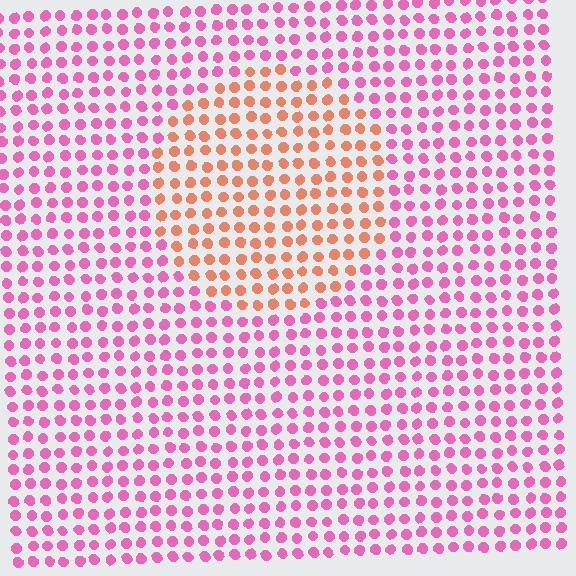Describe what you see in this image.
The image is filled with small pink elements in a uniform arrangement. A circle-shaped region is visible where the elements are tinted to a slightly different hue, forming a subtle color boundary.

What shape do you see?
I see a circle.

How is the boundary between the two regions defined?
The boundary is defined purely by a slight shift in hue (about 52 degrees). Spacing, size, and orientation are identical on both sides.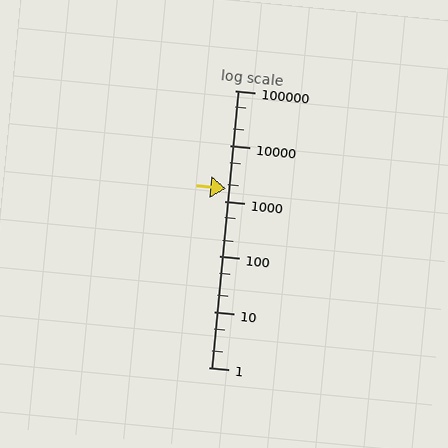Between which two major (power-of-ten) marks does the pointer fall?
The pointer is between 1000 and 10000.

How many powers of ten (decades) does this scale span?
The scale spans 5 decades, from 1 to 100000.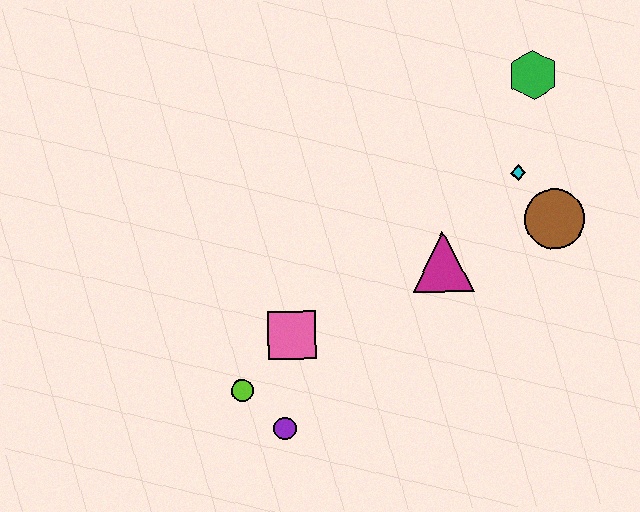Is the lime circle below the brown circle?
Yes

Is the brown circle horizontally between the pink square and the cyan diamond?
No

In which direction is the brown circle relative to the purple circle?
The brown circle is to the right of the purple circle.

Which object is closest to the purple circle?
The lime circle is closest to the purple circle.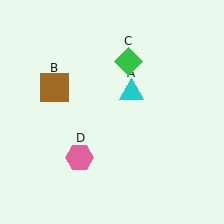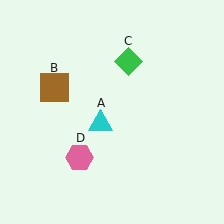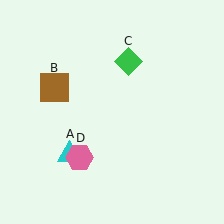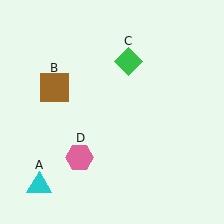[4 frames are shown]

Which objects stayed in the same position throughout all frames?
Brown square (object B) and green diamond (object C) and pink hexagon (object D) remained stationary.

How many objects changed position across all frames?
1 object changed position: cyan triangle (object A).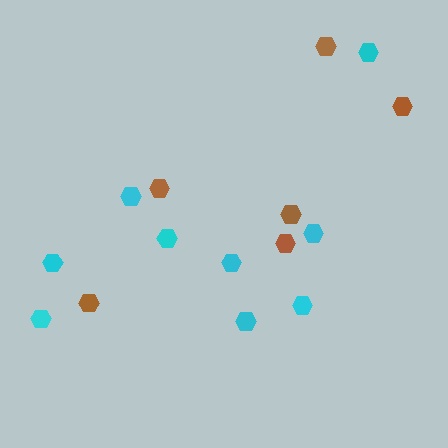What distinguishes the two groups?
There are 2 groups: one group of brown hexagons (6) and one group of cyan hexagons (9).